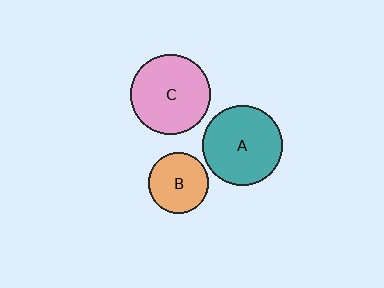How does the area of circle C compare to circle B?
Approximately 1.8 times.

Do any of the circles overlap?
No, none of the circles overlap.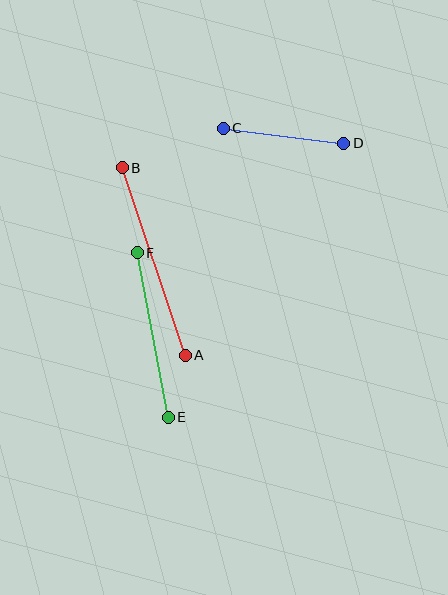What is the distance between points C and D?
The distance is approximately 122 pixels.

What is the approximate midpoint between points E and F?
The midpoint is at approximately (153, 335) pixels.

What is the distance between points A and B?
The distance is approximately 198 pixels.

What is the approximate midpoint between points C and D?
The midpoint is at approximately (284, 136) pixels.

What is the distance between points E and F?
The distance is approximately 167 pixels.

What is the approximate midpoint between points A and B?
The midpoint is at approximately (154, 262) pixels.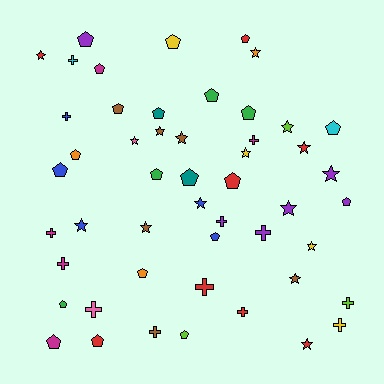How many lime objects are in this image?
There are 3 lime objects.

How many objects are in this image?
There are 50 objects.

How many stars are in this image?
There are 16 stars.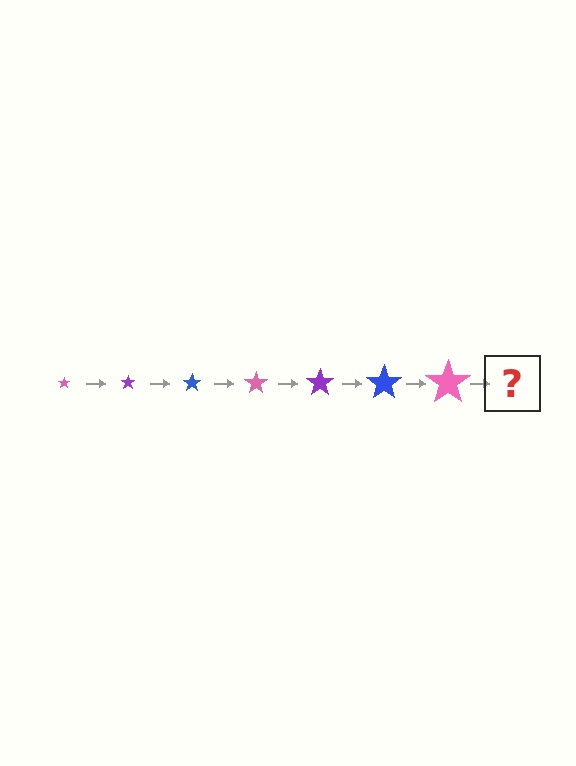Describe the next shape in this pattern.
It should be a purple star, larger than the previous one.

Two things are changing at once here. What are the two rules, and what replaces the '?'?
The two rules are that the star grows larger each step and the color cycles through pink, purple, and blue. The '?' should be a purple star, larger than the previous one.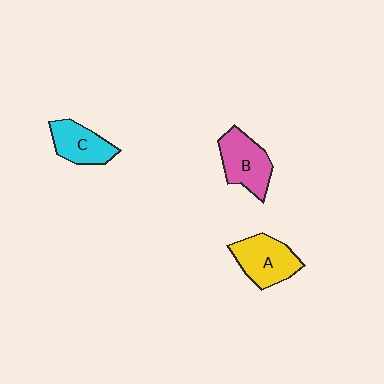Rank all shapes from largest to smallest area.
From largest to smallest: A (yellow), B (pink), C (cyan).